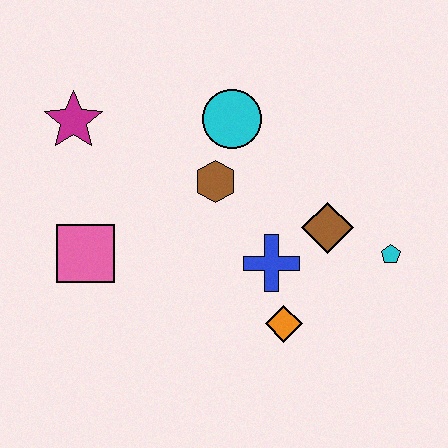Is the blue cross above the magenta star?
No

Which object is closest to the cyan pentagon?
The brown diamond is closest to the cyan pentagon.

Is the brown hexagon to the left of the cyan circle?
Yes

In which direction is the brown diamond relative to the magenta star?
The brown diamond is to the right of the magenta star.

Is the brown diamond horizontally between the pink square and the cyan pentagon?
Yes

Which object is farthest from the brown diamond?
The magenta star is farthest from the brown diamond.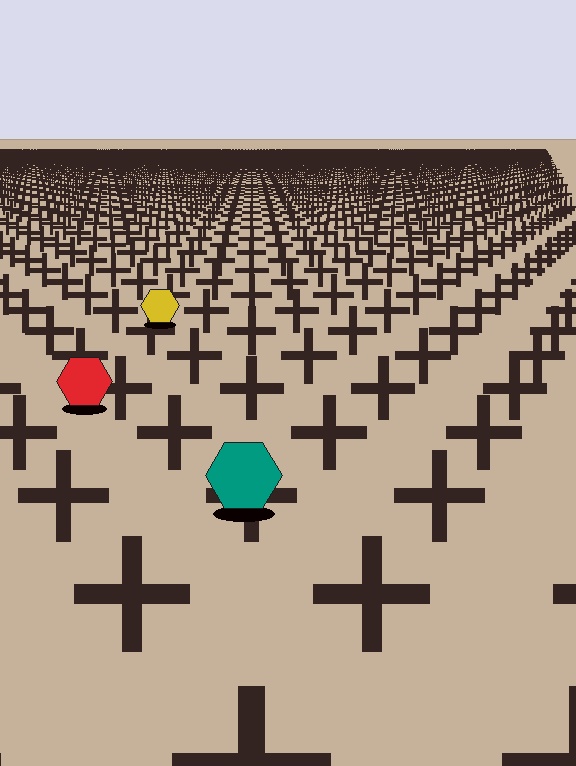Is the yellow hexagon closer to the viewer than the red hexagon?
No. The red hexagon is closer — you can tell from the texture gradient: the ground texture is coarser near it.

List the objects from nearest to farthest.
From nearest to farthest: the teal hexagon, the red hexagon, the yellow hexagon.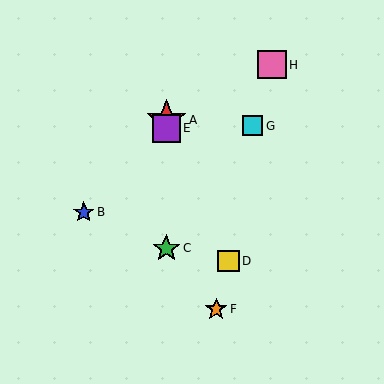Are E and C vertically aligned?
Yes, both are at x≈166.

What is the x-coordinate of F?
Object F is at x≈216.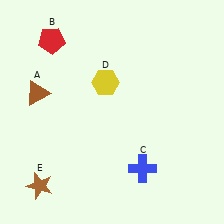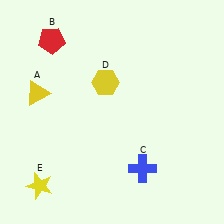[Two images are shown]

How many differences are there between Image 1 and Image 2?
There are 2 differences between the two images.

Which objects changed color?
A changed from brown to yellow. E changed from brown to yellow.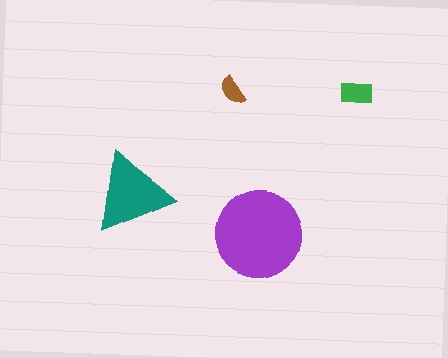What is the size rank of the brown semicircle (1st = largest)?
4th.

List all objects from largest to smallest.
The purple circle, the teal triangle, the green rectangle, the brown semicircle.